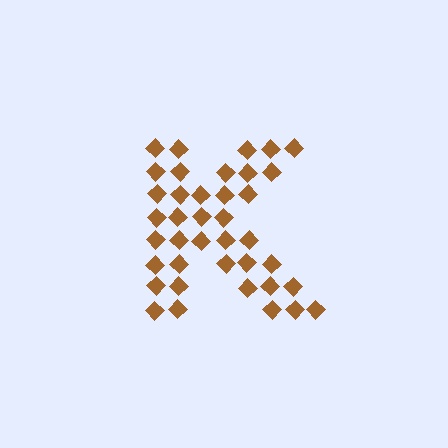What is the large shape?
The large shape is the letter K.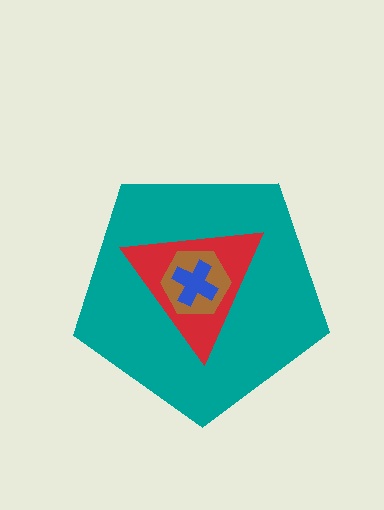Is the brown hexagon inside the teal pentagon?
Yes.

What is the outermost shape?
The teal pentagon.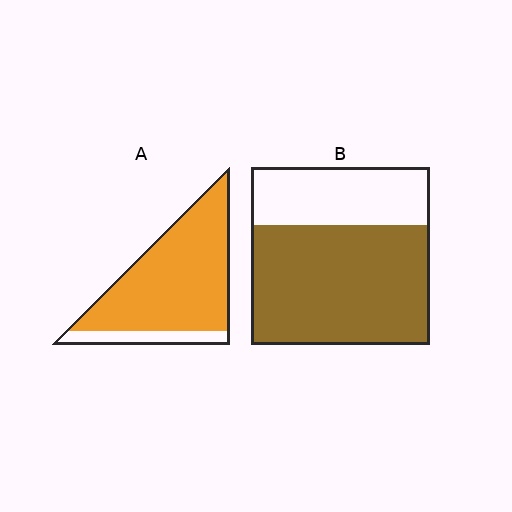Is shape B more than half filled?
Yes.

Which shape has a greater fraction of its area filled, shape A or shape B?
Shape A.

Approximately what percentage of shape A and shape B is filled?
A is approximately 85% and B is approximately 65%.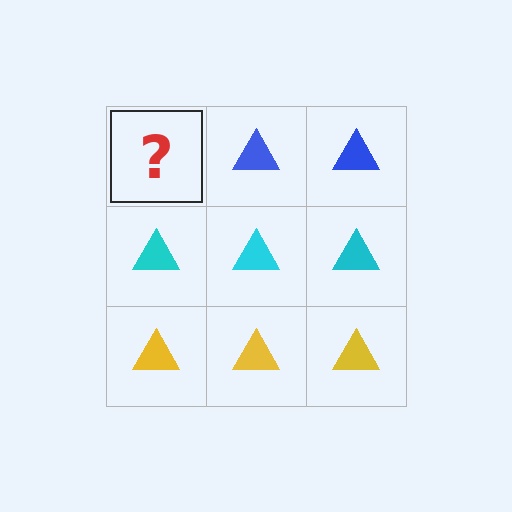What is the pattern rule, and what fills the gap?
The rule is that each row has a consistent color. The gap should be filled with a blue triangle.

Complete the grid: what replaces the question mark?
The question mark should be replaced with a blue triangle.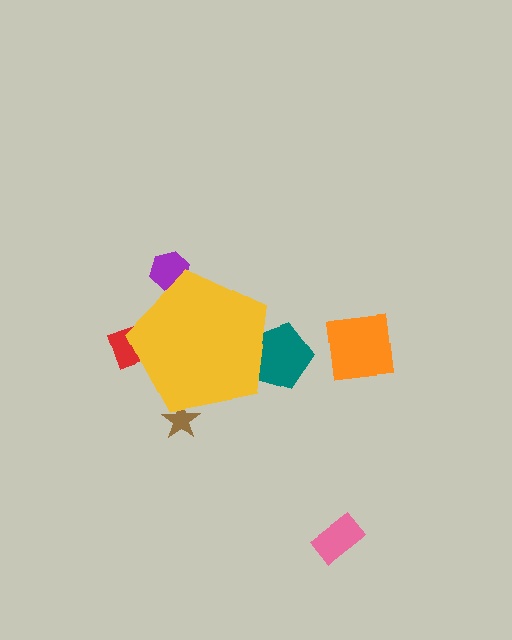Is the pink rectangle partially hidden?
No, the pink rectangle is fully visible.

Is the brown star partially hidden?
Yes, the brown star is partially hidden behind the yellow pentagon.